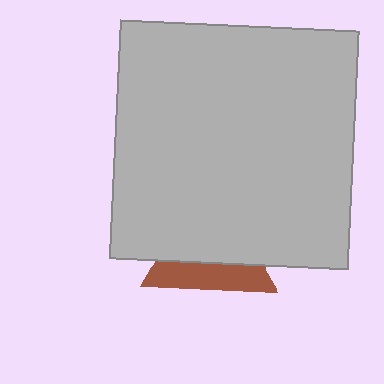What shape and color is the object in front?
The object in front is a light gray square.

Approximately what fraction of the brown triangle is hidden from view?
Roughly 62% of the brown triangle is hidden behind the light gray square.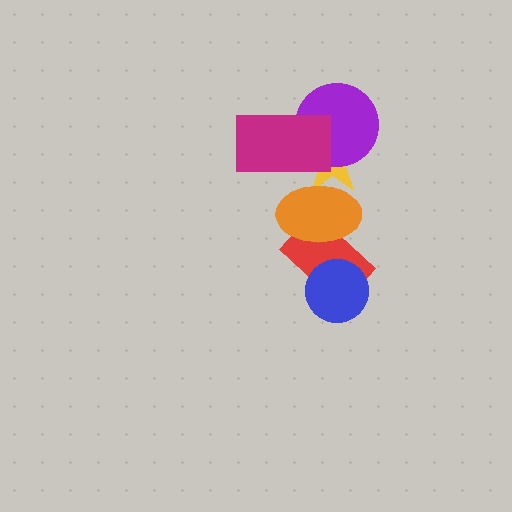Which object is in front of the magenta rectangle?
The orange ellipse is in front of the magenta rectangle.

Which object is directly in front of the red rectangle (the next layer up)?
The blue circle is directly in front of the red rectangle.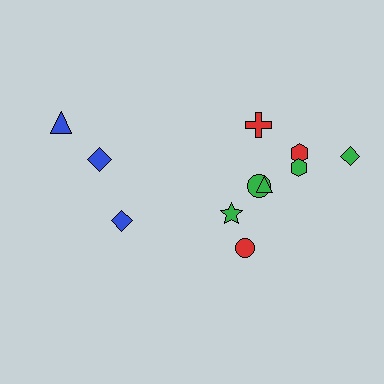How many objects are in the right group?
There are 8 objects.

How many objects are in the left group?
There are 3 objects.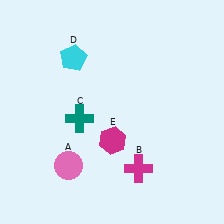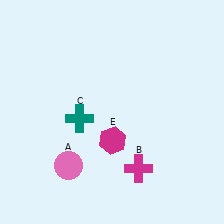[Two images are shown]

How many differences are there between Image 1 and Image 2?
There is 1 difference between the two images.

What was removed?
The cyan pentagon (D) was removed in Image 2.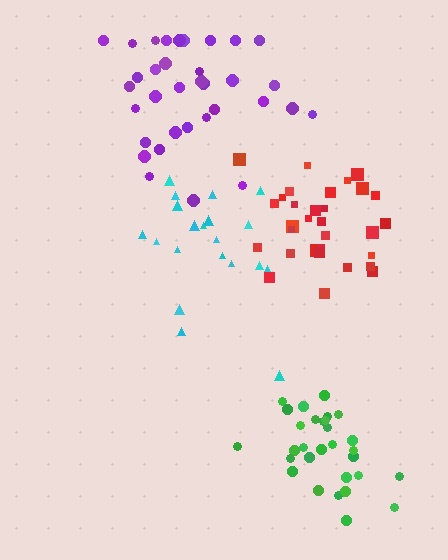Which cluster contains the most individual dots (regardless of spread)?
Purple (35).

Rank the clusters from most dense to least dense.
green, red, cyan, purple.